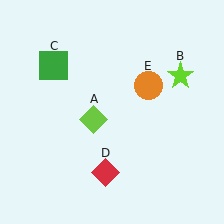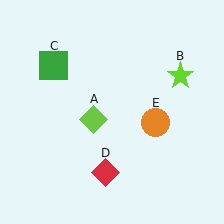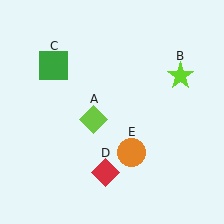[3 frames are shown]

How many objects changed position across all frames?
1 object changed position: orange circle (object E).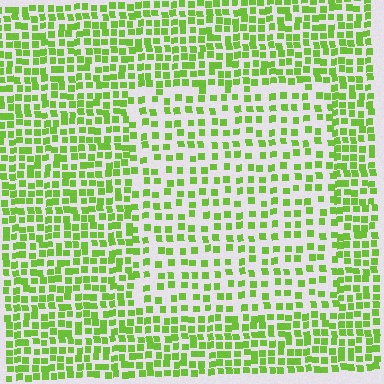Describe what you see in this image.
The image contains small lime elements arranged at two different densities. A rectangle-shaped region is visible where the elements are less densely packed than the surrounding area.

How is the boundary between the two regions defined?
The boundary is defined by a change in element density (approximately 1.8x ratio). All elements are the same color, size, and shape.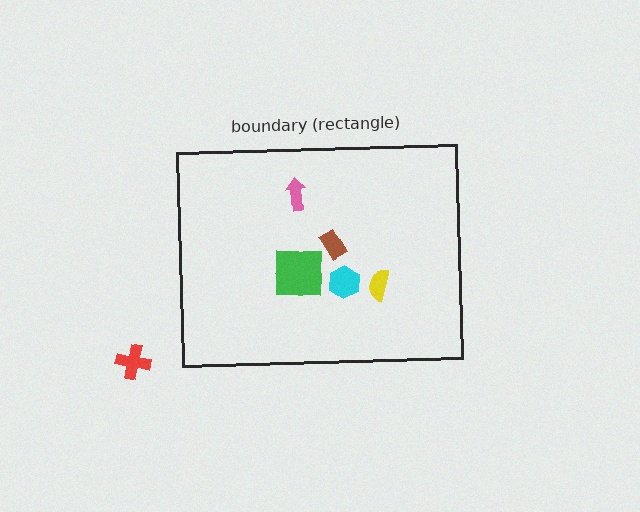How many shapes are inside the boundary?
5 inside, 1 outside.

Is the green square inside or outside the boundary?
Inside.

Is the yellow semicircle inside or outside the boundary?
Inside.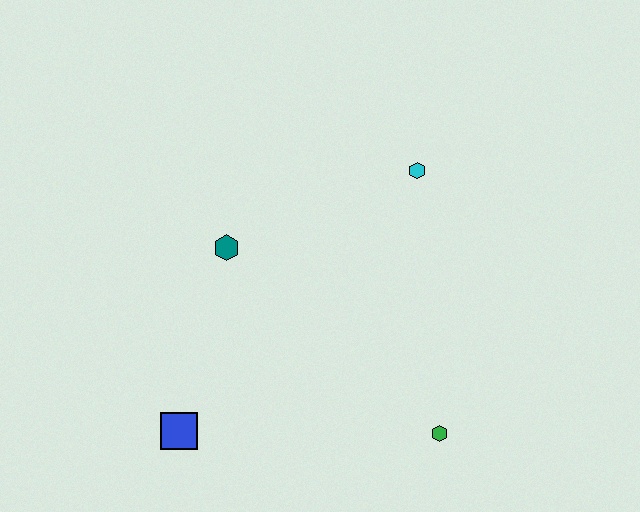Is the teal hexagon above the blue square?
Yes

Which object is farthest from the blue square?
The cyan hexagon is farthest from the blue square.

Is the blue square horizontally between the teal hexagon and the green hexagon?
No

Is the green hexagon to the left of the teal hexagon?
No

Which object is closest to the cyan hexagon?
The teal hexagon is closest to the cyan hexagon.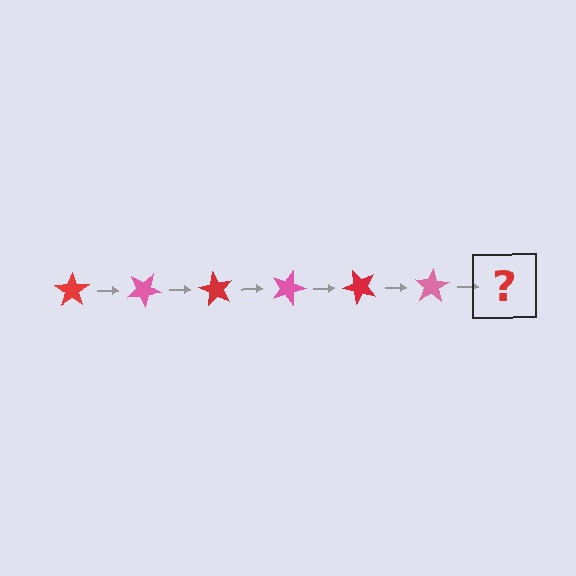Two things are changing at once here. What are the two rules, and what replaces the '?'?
The two rules are that it rotates 30 degrees each step and the color cycles through red and pink. The '?' should be a red star, rotated 180 degrees from the start.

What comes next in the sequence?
The next element should be a red star, rotated 180 degrees from the start.